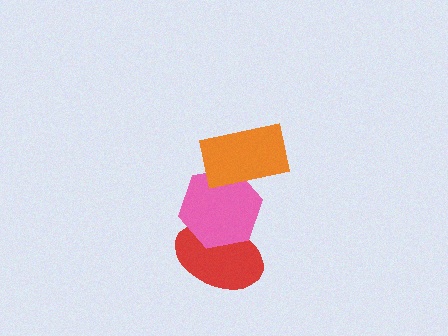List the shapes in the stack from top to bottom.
From top to bottom: the orange rectangle, the pink hexagon, the red ellipse.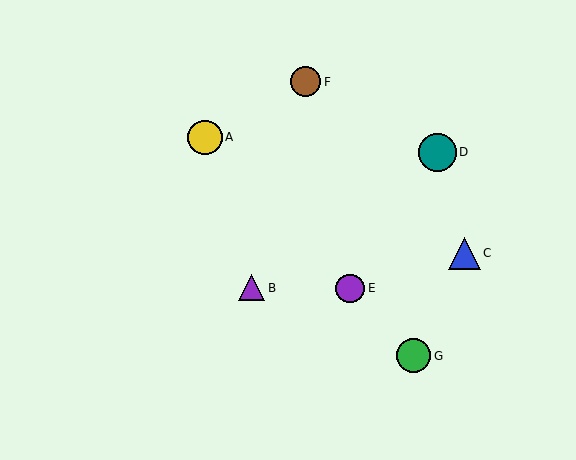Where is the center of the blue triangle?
The center of the blue triangle is at (464, 253).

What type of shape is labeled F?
Shape F is a brown circle.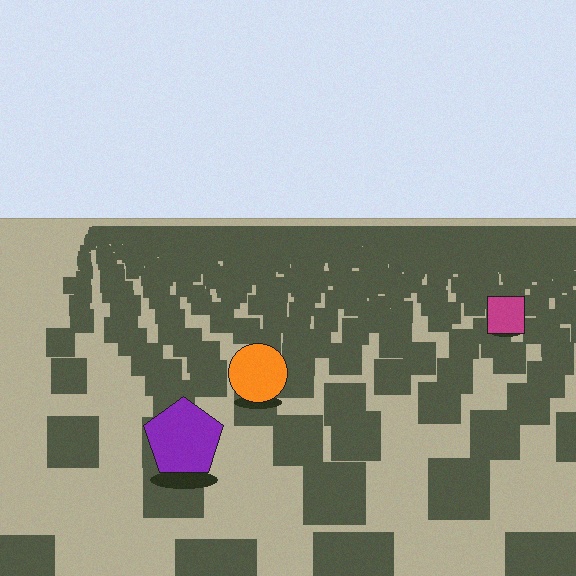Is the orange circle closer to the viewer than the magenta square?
Yes. The orange circle is closer — you can tell from the texture gradient: the ground texture is coarser near it.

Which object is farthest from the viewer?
The magenta square is farthest from the viewer. It appears smaller and the ground texture around it is denser.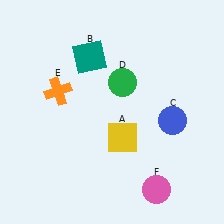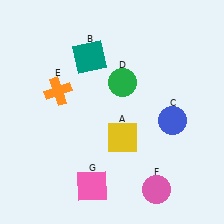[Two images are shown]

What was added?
A pink square (G) was added in Image 2.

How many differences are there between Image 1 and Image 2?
There is 1 difference between the two images.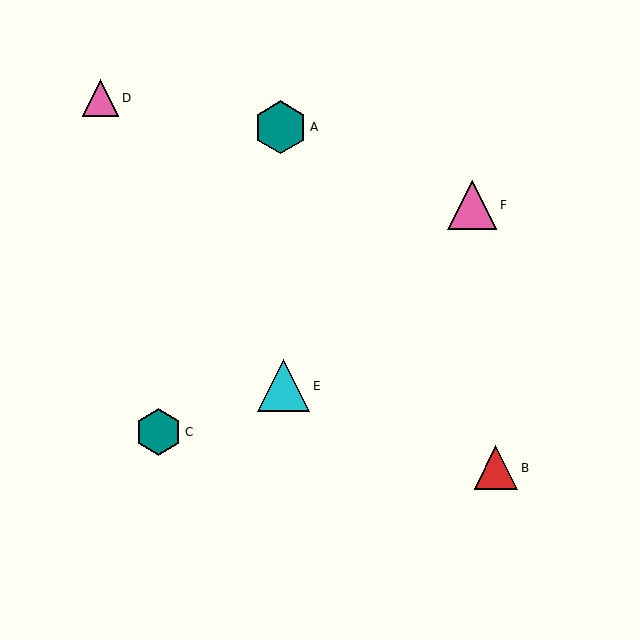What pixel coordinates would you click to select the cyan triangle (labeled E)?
Click at (284, 386) to select the cyan triangle E.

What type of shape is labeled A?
Shape A is a teal hexagon.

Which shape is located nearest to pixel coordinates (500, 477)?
The red triangle (labeled B) at (496, 468) is nearest to that location.